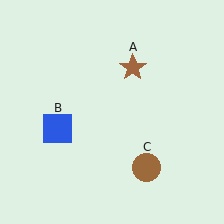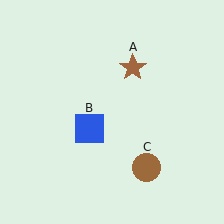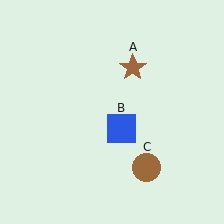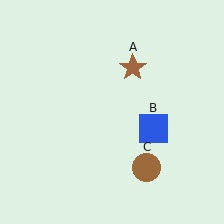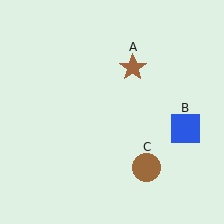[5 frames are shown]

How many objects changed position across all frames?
1 object changed position: blue square (object B).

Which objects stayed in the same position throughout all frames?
Brown star (object A) and brown circle (object C) remained stationary.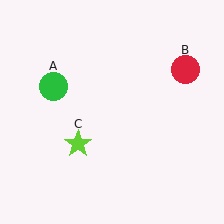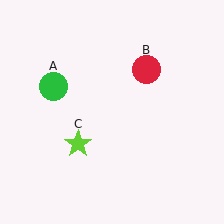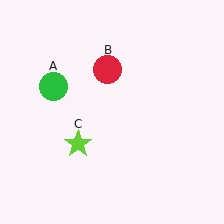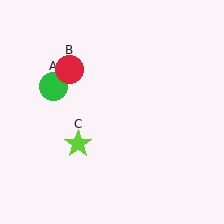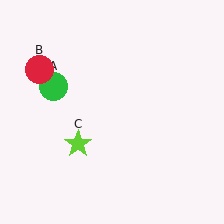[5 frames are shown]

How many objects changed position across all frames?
1 object changed position: red circle (object B).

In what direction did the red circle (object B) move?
The red circle (object B) moved left.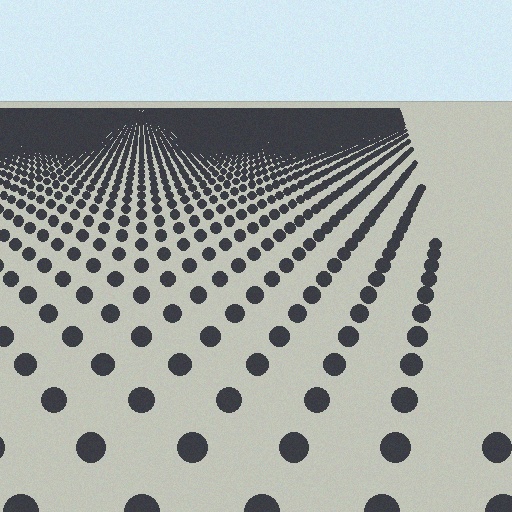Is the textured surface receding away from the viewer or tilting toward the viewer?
The surface is receding away from the viewer. Texture elements get smaller and denser toward the top.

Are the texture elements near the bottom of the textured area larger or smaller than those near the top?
Larger. Near the bottom, elements are closer to the viewer and appear at a bigger on-screen size.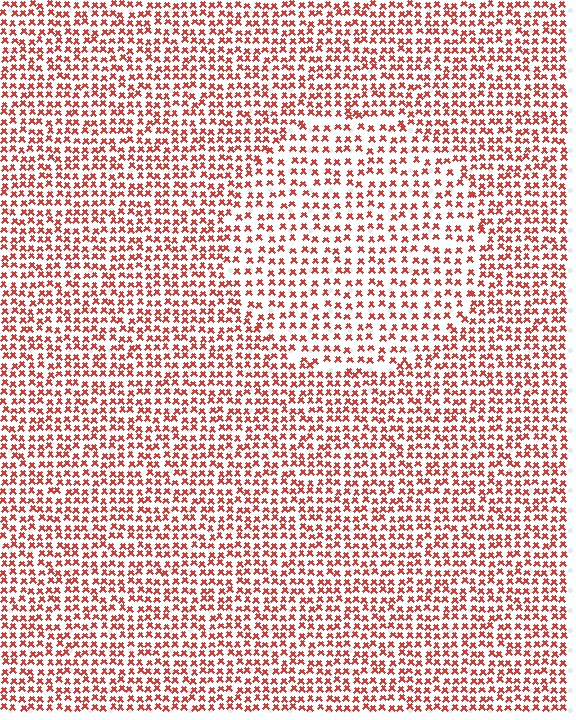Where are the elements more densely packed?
The elements are more densely packed outside the circle boundary.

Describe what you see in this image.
The image contains small red elements arranged at two different densities. A circle-shaped region is visible where the elements are less densely packed than the surrounding area.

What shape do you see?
I see a circle.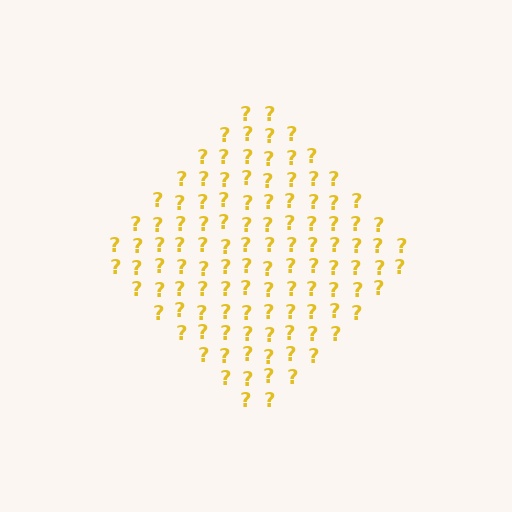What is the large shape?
The large shape is a diamond.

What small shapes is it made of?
It is made of small question marks.